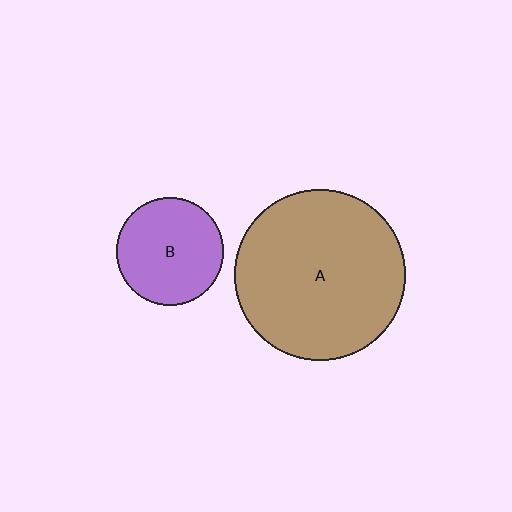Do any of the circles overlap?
No, none of the circles overlap.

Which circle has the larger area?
Circle A (brown).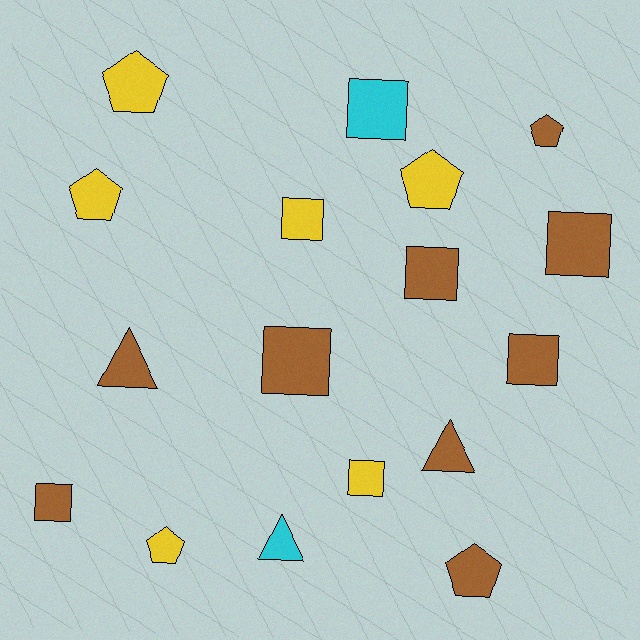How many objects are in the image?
There are 17 objects.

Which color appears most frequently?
Brown, with 9 objects.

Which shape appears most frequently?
Square, with 8 objects.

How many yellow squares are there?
There are 2 yellow squares.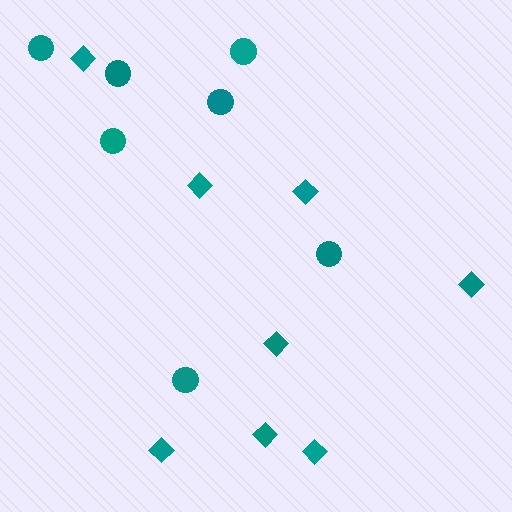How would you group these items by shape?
There are 2 groups: one group of diamonds (8) and one group of circles (7).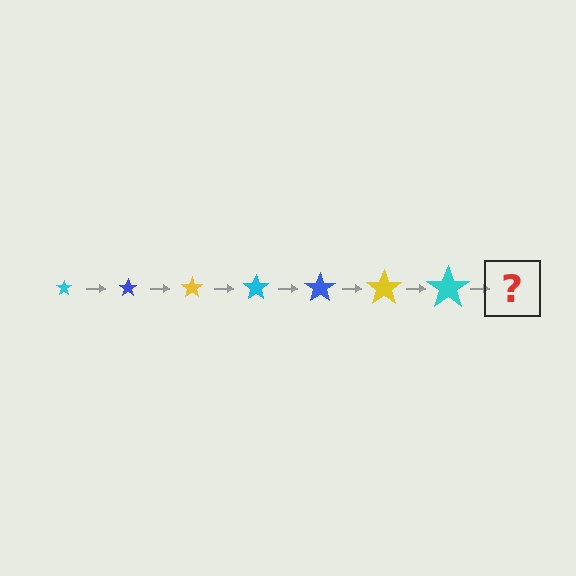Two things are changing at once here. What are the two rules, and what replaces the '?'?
The two rules are that the star grows larger each step and the color cycles through cyan, blue, and yellow. The '?' should be a blue star, larger than the previous one.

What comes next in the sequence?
The next element should be a blue star, larger than the previous one.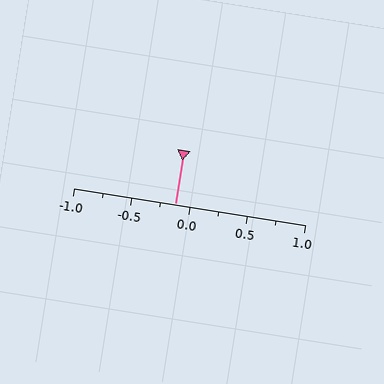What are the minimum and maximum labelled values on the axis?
The axis runs from -1.0 to 1.0.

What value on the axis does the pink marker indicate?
The marker indicates approximately -0.12.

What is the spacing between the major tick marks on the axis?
The major ticks are spaced 0.5 apart.